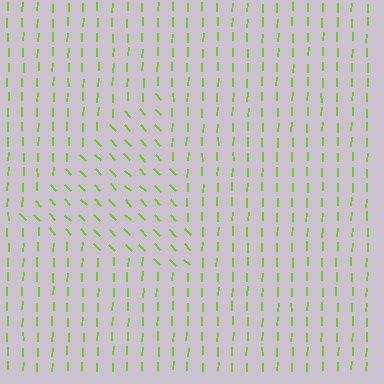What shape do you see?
I see a triangle.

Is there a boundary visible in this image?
Yes, there is a texture boundary formed by a change in line orientation.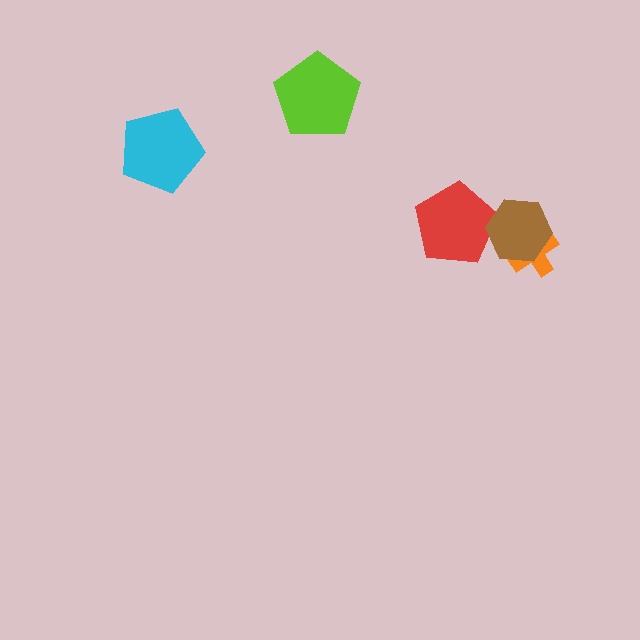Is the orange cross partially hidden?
Yes, it is partially covered by another shape.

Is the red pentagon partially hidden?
Yes, it is partially covered by another shape.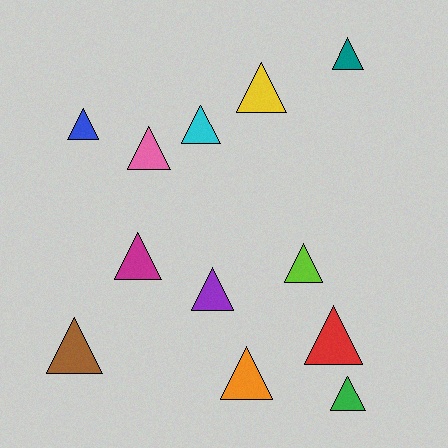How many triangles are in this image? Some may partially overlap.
There are 12 triangles.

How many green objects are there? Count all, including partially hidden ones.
There is 1 green object.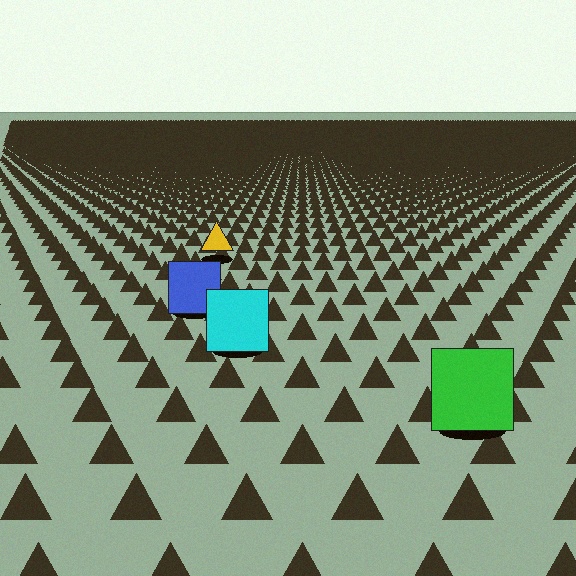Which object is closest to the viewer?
The green square is closest. The texture marks near it are larger and more spread out.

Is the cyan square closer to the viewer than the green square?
No. The green square is closer — you can tell from the texture gradient: the ground texture is coarser near it.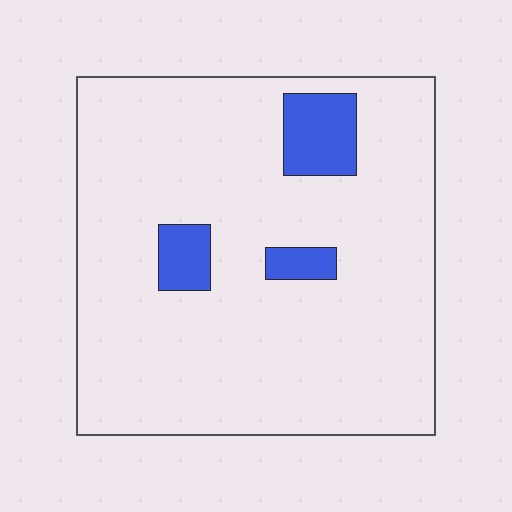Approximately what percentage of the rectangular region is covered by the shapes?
Approximately 10%.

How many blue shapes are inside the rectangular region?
3.